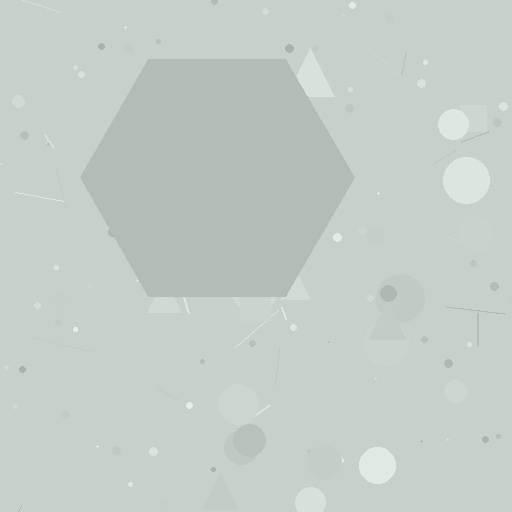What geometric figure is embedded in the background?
A hexagon is embedded in the background.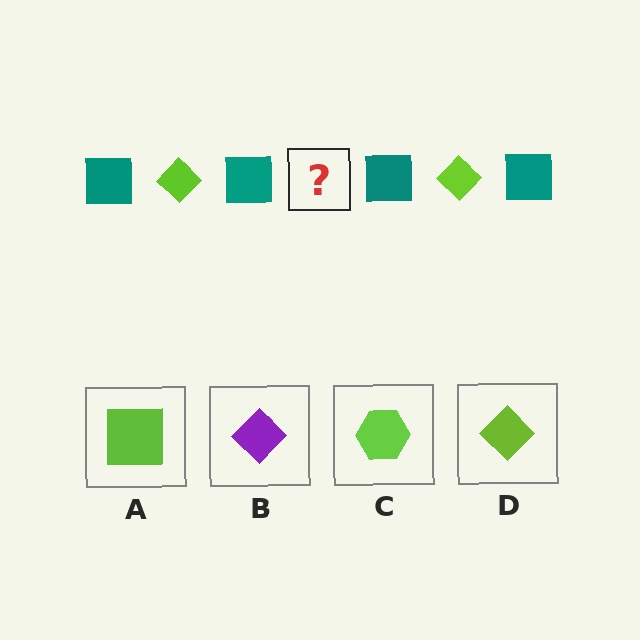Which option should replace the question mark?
Option D.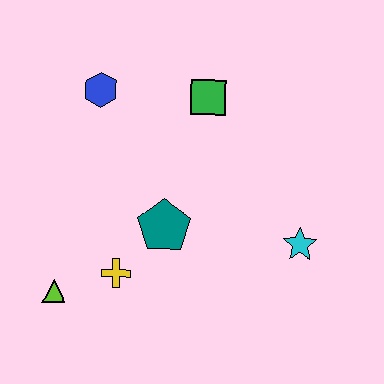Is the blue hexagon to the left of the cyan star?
Yes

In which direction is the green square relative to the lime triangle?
The green square is above the lime triangle.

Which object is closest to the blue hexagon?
The green square is closest to the blue hexagon.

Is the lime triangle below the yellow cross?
Yes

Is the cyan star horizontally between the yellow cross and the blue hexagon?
No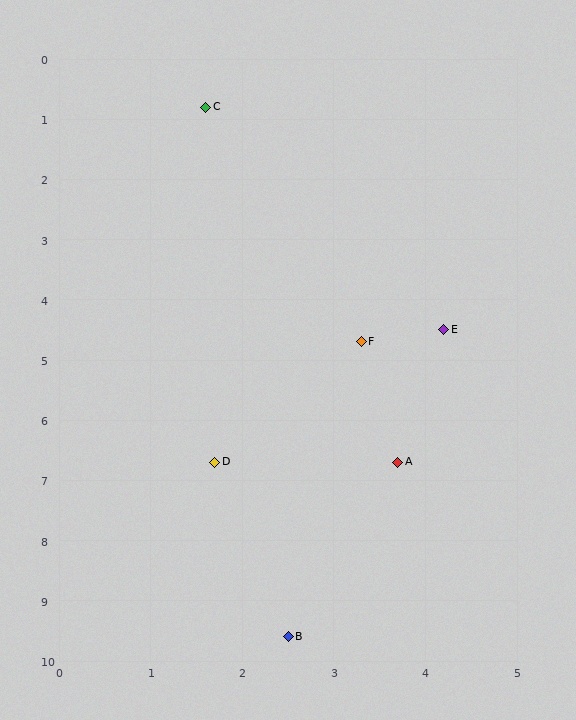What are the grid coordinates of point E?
Point E is at approximately (4.2, 4.5).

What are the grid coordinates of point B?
Point B is at approximately (2.5, 9.6).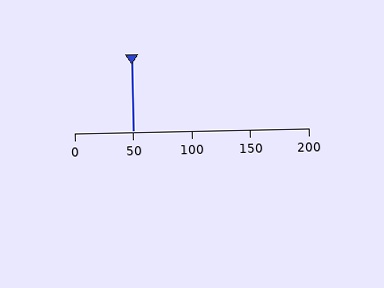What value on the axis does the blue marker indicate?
The marker indicates approximately 50.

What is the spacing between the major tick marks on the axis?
The major ticks are spaced 50 apart.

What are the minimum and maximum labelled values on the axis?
The axis runs from 0 to 200.